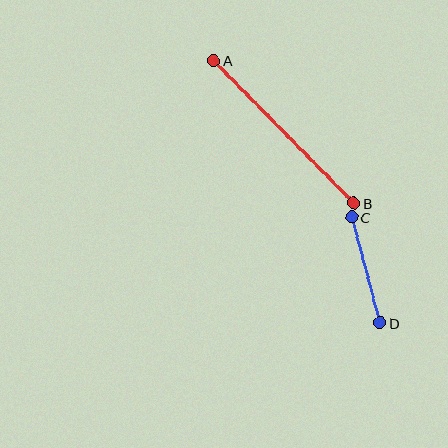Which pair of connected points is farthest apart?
Points A and B are farthest apart.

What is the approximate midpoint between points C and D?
The midpoint is at approximately (366, 270) pixels.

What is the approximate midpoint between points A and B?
The midpoint is at approximately (284, 132) pixels.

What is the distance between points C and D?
The distance is approximately 109 pixels.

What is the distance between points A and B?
The distance is approximately 200 pixels.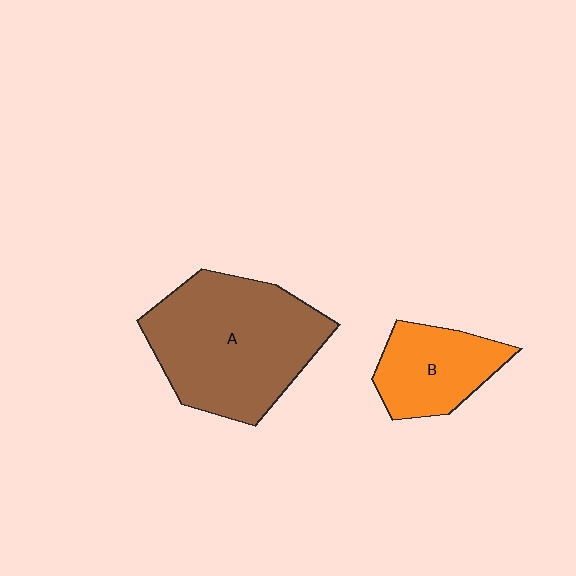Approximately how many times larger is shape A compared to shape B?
Approximately 2.1 times.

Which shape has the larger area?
Shape A (brown).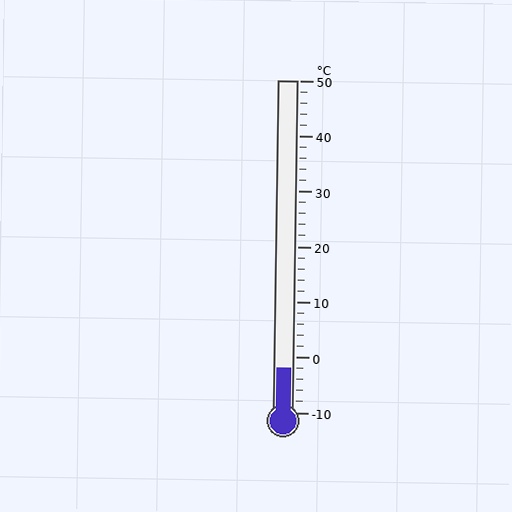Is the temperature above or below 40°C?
The temperature is below 40°C.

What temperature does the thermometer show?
The thermometer shows approximately -2°C.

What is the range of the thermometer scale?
The thermometer scale ranges from -10°C to 50°C.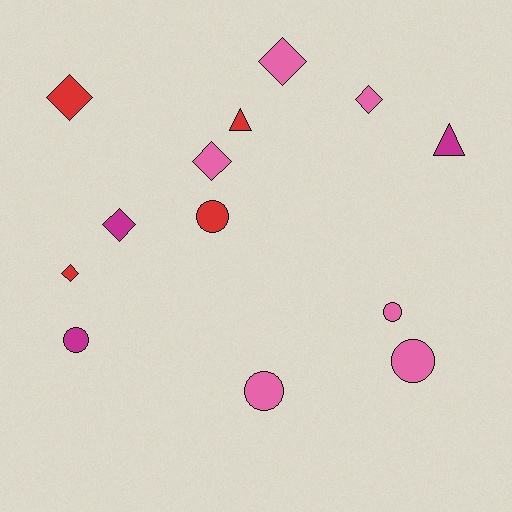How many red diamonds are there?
There are 2 red diamonds.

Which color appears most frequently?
Pink, with 6 objects.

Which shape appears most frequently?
Diamond, with 6 objects.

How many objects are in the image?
There are 13 objects.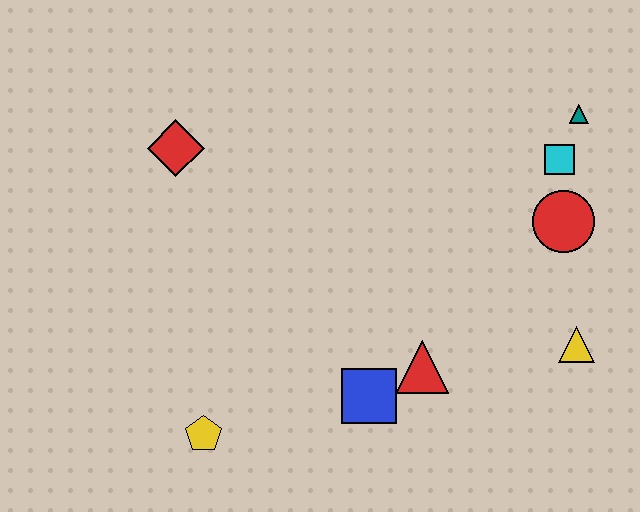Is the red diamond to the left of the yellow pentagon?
Yes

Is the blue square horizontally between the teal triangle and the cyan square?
No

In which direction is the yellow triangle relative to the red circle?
The yellow triangle is below the red circle.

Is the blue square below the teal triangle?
Yes